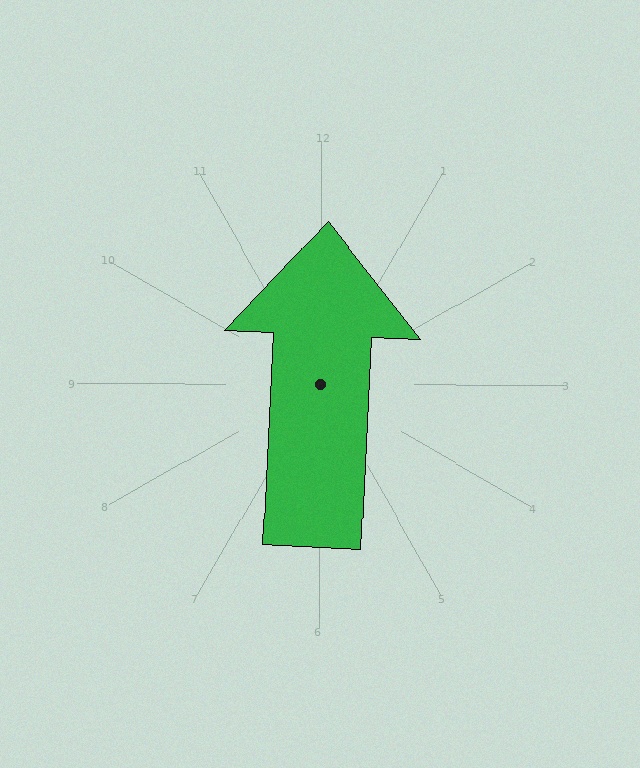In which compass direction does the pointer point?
North.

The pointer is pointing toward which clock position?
Roughly 12 o'clock.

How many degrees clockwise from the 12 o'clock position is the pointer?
Approximately 3 degrees.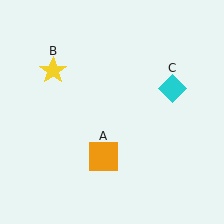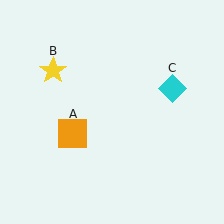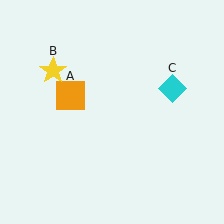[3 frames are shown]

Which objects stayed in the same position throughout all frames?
Yellow star (object B) and cyan diamond (object C) remained stationary.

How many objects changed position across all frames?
1 object changed position: orange square (object A).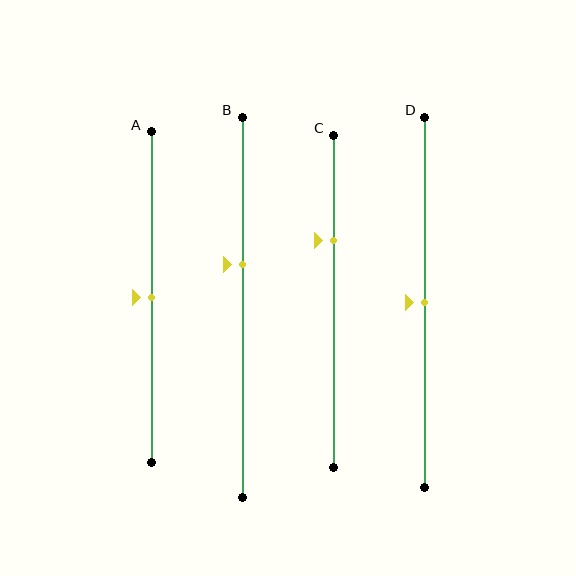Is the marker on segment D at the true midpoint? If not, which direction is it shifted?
Yes, the marker on segment D is at the true midpoint.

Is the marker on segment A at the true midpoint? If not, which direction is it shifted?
Yes, the marker on segment A is at the true midpoint.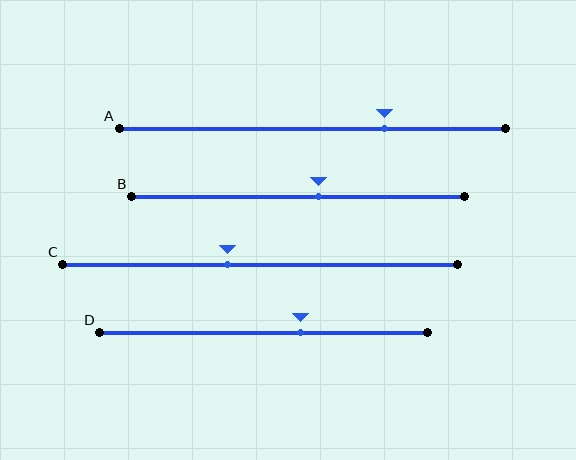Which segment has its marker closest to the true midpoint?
Segment B has its marker closest to the true midpoint.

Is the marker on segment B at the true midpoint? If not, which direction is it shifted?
No, the marker on segment B is shifted to the right by about 6% of the segment length.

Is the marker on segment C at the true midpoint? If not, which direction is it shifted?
No, the marker on segment C is shifted to the left by about 8% of the segment length.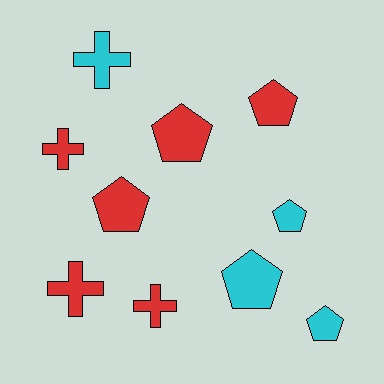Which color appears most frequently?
Red, with 6 objects.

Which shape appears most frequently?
Pentagon, with 6 objects.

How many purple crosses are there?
There are no purple crosses.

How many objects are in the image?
There are 10 objects.